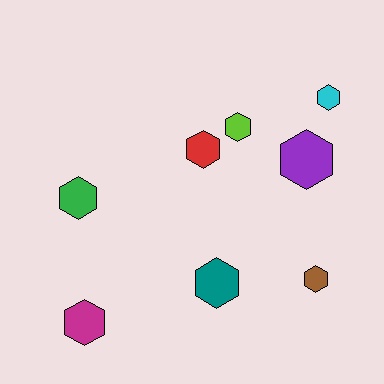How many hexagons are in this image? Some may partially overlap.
There are 8 hexagons.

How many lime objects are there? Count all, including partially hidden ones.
There is 1 lime object.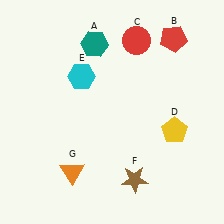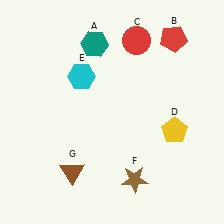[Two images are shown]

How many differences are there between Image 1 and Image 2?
There is 1 difference between the two images.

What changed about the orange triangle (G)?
In Image 1, G is orange. In Image 2, it changed to brown.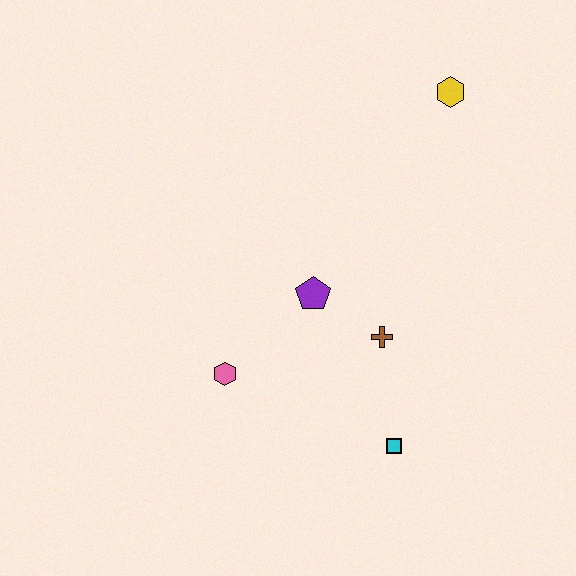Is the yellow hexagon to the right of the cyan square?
Yes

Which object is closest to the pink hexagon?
The purple pentagon is closest to the pink hexagon.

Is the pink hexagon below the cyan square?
No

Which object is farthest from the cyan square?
The yellow hexagon is farthest from the cyan square.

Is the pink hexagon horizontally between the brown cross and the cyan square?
No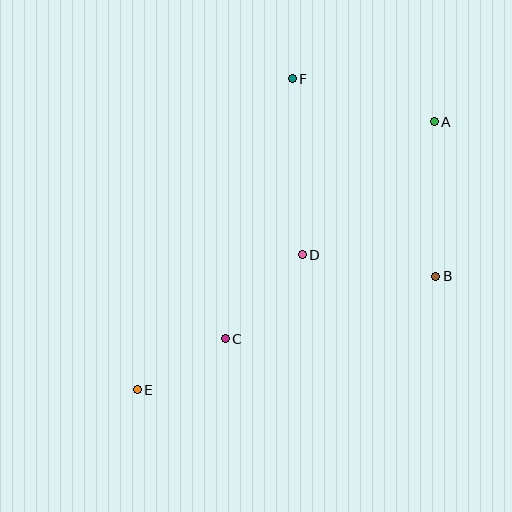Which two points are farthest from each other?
Points A and E are farthest from each other.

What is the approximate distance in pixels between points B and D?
The distance between B and D is approximately 136 pixels.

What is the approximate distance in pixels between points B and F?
The distance between B and F is approximately 244 pixels.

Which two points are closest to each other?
Points C and E are closest to each other.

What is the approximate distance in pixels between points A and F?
The distance between A and F is approximately 148 pixels.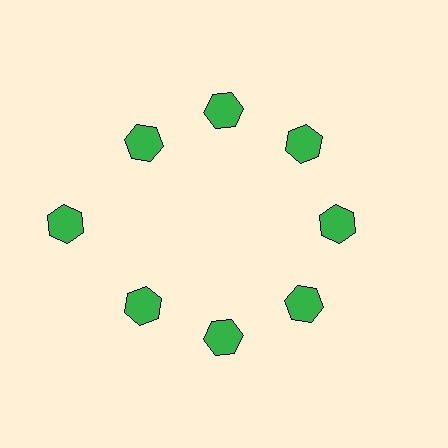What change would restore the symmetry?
The symmetry would be restored by moving it inward, back onto the ring so that all 8 hexagons sit at equal angles and equal distance from the center.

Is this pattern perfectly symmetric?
No. The 8 green hexagons are arranged in a ring, but one element near the 9 o'clock position is pushed outward from the center, breaking the 8-fold rotational symmetry.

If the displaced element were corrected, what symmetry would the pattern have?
It would have 8-fold rotational symmetry — the pattern would map onto itself every 45 degrees.